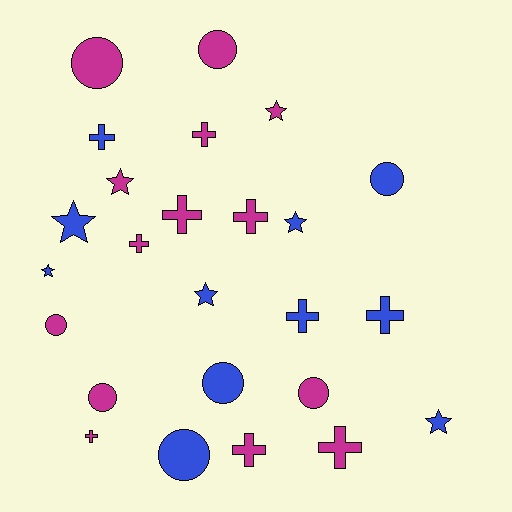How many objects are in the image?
There are 25 objects.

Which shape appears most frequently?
Cross, with 10 objects.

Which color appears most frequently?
Magenta, with 14 objects.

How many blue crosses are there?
There are 3 blue crosses.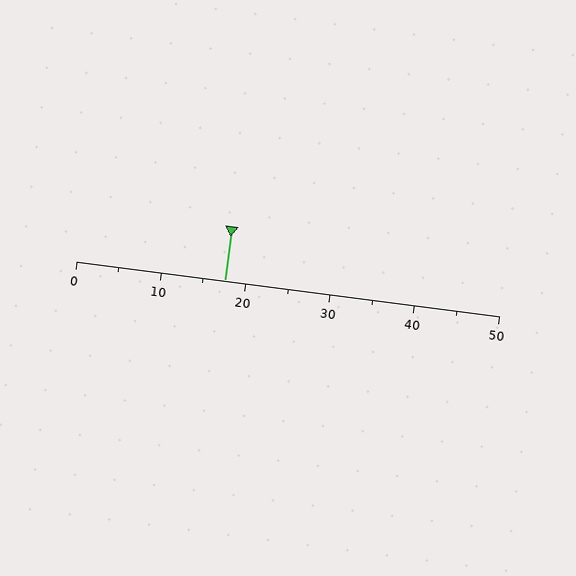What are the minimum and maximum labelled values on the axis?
The axis runs from 0 to 50.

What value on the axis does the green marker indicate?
The marker indicates approximately 17.5.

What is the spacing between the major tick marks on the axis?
The major ticks are spaced 10 apart.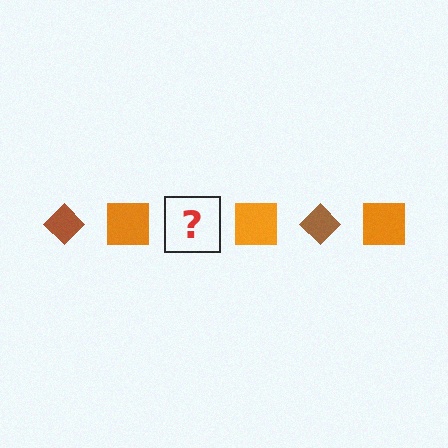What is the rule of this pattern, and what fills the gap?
The rule is that the pattern alternates between brown diamond and orange square. The gap should be filled with a brown diamond.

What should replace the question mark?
The question mark should be replaced with a brown diamond.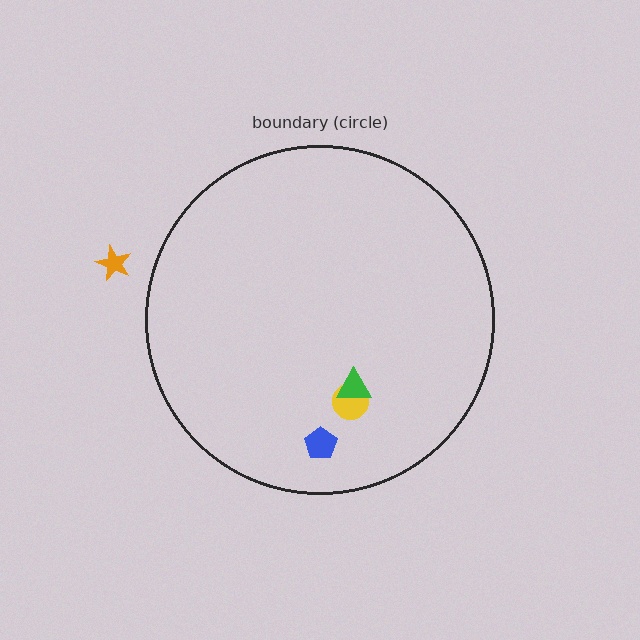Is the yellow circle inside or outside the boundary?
Inside.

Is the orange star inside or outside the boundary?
Outside.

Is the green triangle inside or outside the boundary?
Inside.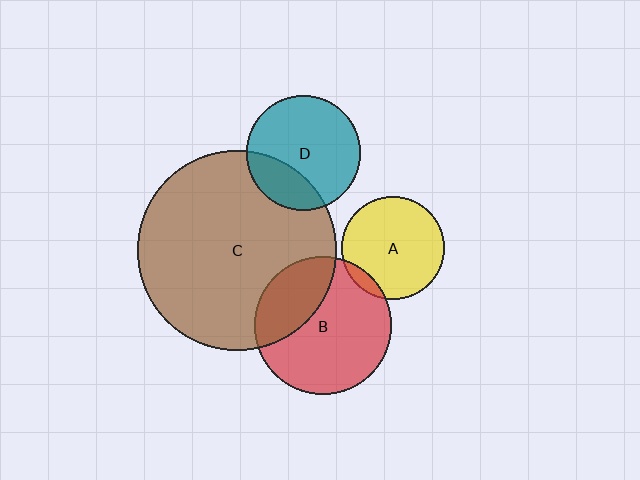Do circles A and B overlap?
Yes.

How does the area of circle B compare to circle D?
Approximately 1.5 times.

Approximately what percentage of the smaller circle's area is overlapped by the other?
Approximately 10%.